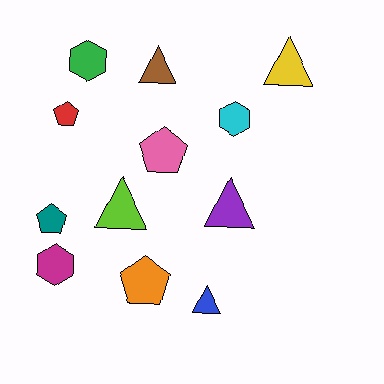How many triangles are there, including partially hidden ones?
There are 5 triangles.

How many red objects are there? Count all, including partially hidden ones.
There is 1 red object.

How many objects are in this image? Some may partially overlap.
There are 12 objects.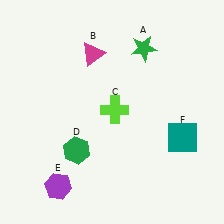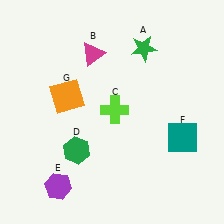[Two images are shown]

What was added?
An orange square (G) was added in Image 2.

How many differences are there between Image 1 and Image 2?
There is 1 difference between the two images.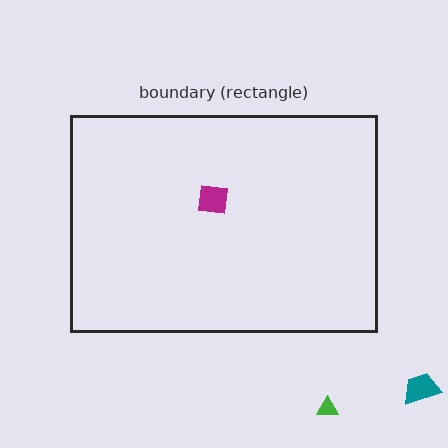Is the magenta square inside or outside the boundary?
Inside.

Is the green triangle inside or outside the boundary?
Outside.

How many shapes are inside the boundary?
1 inside, 2 outside.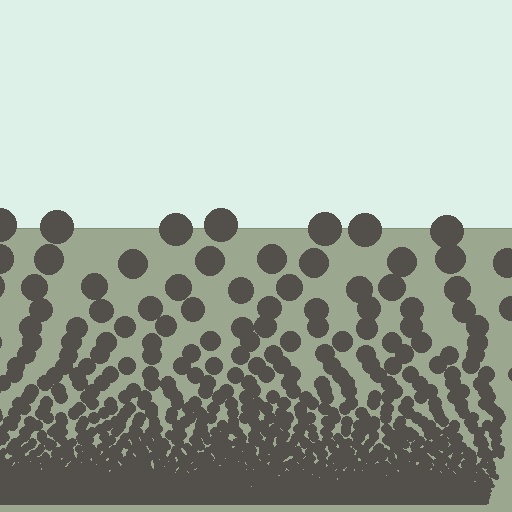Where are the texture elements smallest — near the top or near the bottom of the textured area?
Near the bottom.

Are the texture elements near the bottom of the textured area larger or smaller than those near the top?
Smaller. The gradient is inverted — elements near the bottom are smaller and denser.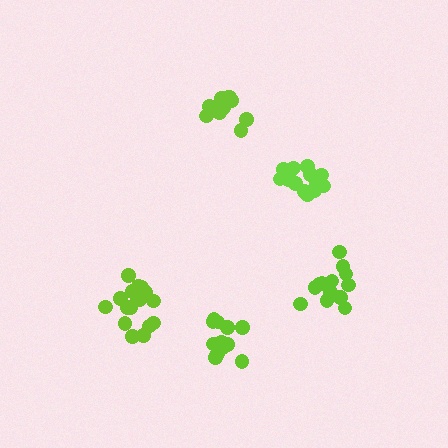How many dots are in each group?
Group 1: 13 dots, Group 2: 13 dots, Group 3: 17 dots, Group 4: 15 dots, Group 5: 12 dots (70 total).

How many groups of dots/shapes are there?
There are 5 groups.